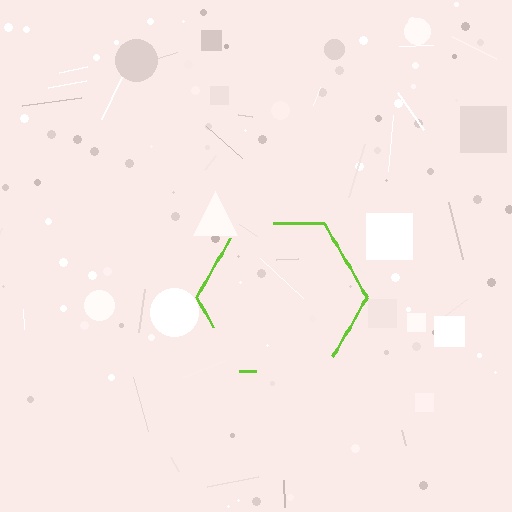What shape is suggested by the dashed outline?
The dashed outline suggests a hexagon.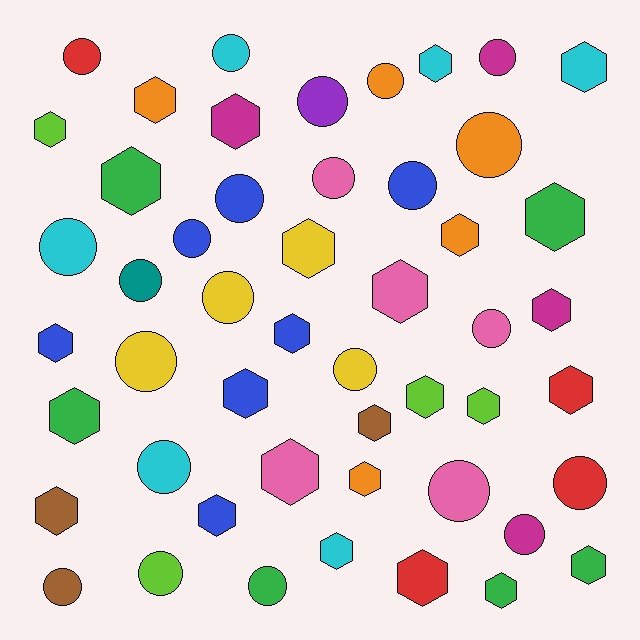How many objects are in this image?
There are 50 objects.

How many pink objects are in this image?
There are 5 pink objects.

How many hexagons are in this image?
There are 27 hexagons.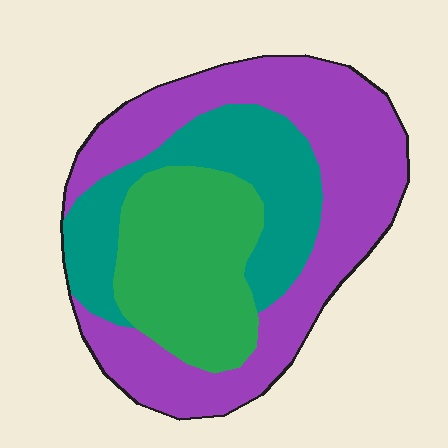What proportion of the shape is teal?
Teal takes up about one quarter (1/4) of the shape.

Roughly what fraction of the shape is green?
Green takes up about one quarter (1/4) of the shape.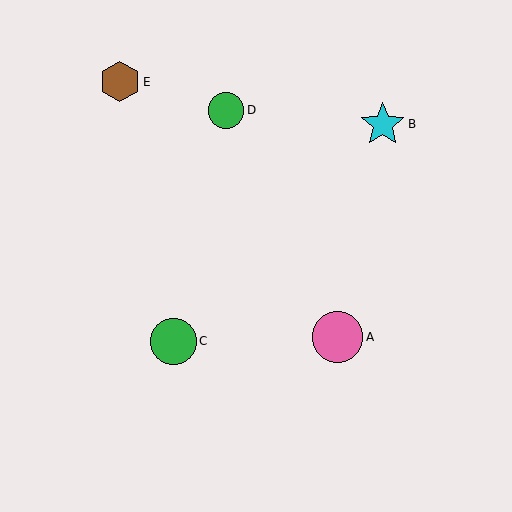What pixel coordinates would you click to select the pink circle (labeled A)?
Click at (337, 337) to select the pink circle A.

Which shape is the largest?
The pink circle (labeled A) is the largest.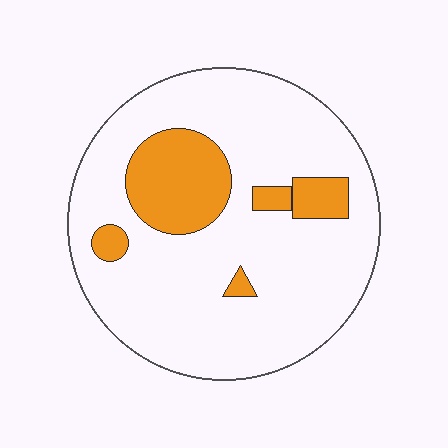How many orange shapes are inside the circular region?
5.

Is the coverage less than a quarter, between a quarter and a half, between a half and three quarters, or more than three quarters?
Less than a quarter.